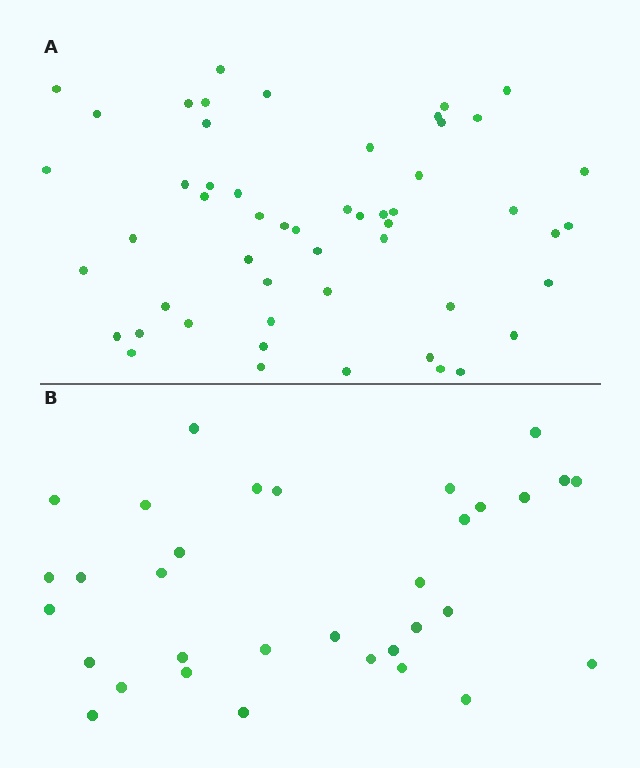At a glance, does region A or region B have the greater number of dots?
Region A (the top region) has more dots.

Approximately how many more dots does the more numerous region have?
Region A has approximately 20 more dots than region B.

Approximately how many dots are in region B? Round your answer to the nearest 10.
About 30 dots. (The exact count is 33, which rounds to 30.)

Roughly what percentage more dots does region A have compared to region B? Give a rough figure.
About 60% more.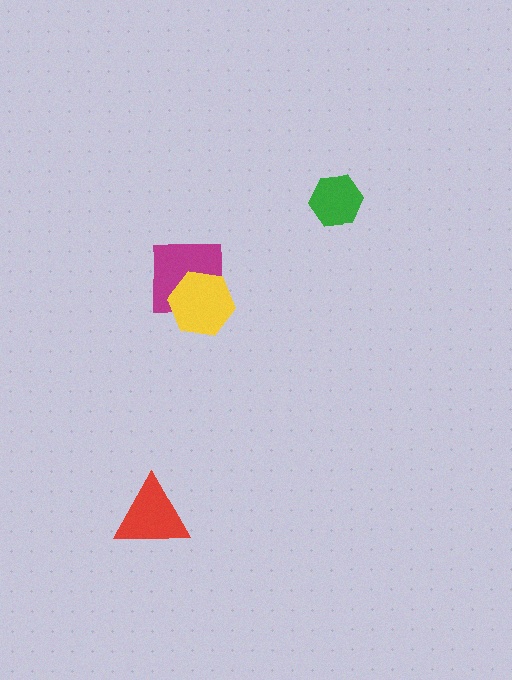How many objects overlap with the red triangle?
0 objects overlap with the red triangle.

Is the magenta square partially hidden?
Yes, it is partially covered by another shape.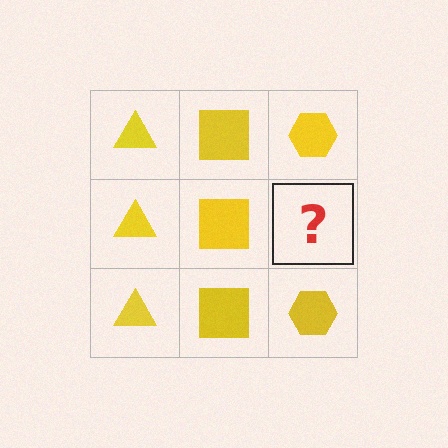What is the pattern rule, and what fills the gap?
The rule is that each column has a consistent shape. The gap should be filled with a yellow hexagon.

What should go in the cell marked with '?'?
The missing cell should contain a yellow hexagon.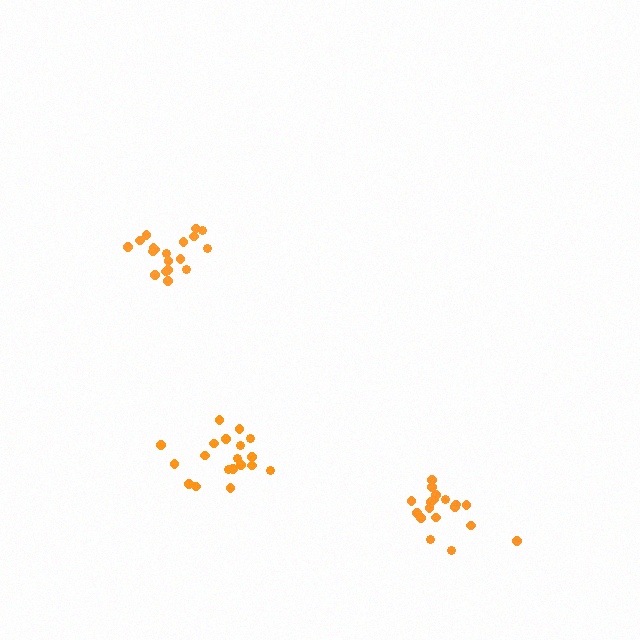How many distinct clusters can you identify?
There are 3 distinct clusters.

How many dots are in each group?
Group 1: 18 dots, Group 2: 19 dots, Group 3: 19 dots (56 total).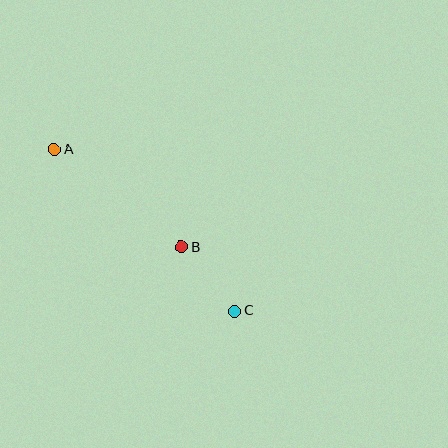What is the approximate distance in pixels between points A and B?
The distance between A and B is approximately 160 pixels.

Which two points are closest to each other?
Points B and C are closest to each other.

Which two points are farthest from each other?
Points A and C are farthest from each other.